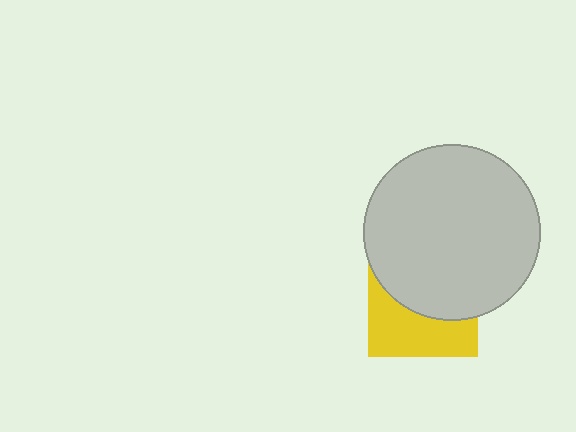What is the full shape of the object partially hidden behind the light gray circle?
The partially hidden object is a yellow square.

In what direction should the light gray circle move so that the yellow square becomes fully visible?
The light gray circle should move up. That is the shortest direction to clear the overlap and leave the yellow square fully visible.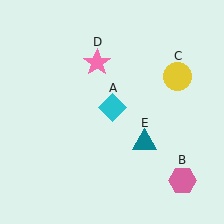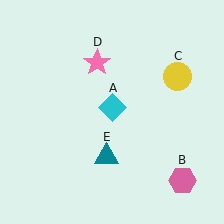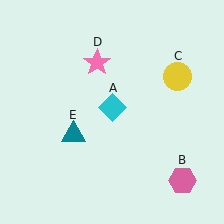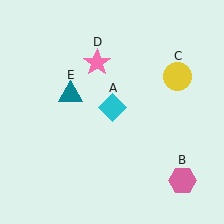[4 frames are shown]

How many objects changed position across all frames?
1 object changed position: teal triangle (object E).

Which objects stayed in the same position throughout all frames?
Cyan diamond (object A) and pink hexagon (object B) and yellow circle (object C) and pink star (object D) remained stationary.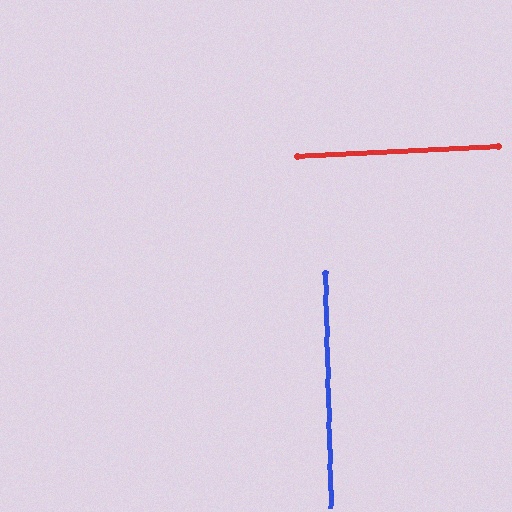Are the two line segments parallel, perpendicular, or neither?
Perpendicular — they meet at approximately 89°.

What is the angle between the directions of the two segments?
Approximately 89 degrees.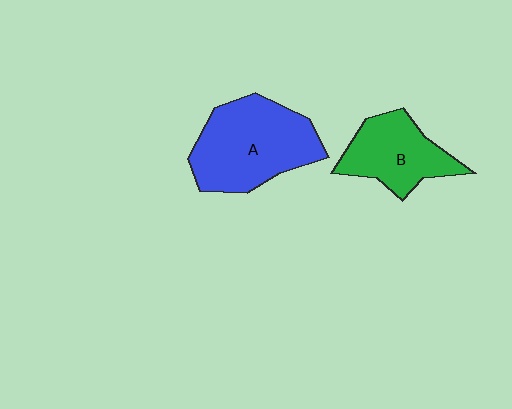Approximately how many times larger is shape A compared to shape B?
Approximately 1.5 times.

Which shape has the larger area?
Shape A (blue).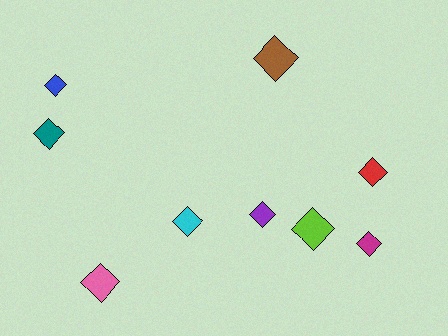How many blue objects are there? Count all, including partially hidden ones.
There is 1 blue object.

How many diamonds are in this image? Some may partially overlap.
There are 9 diamonds.